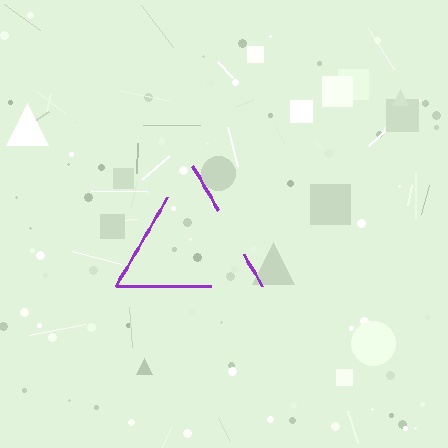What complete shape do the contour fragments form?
The contour fragments form a triangle.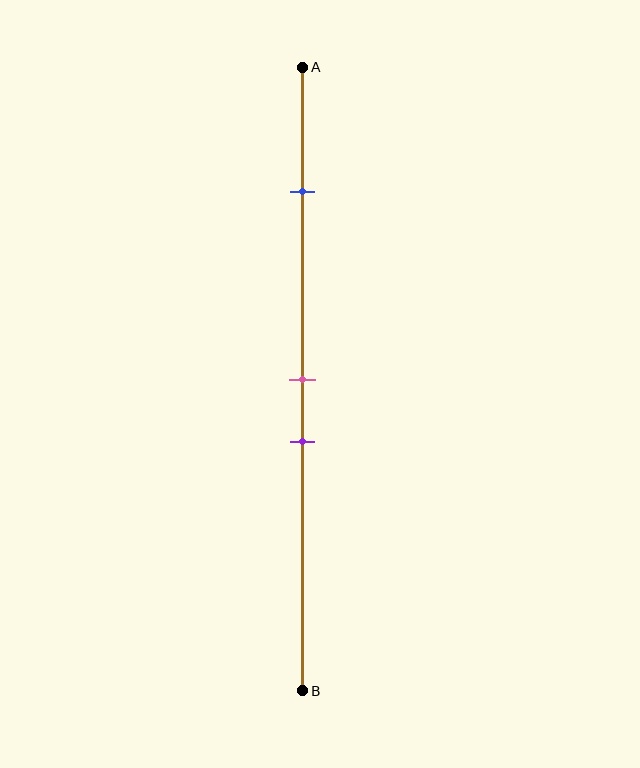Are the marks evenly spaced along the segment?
No, the marks are not evenly spaced.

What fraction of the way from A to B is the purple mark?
The purple mark is approximately 60% (0.6) of the way from A to B.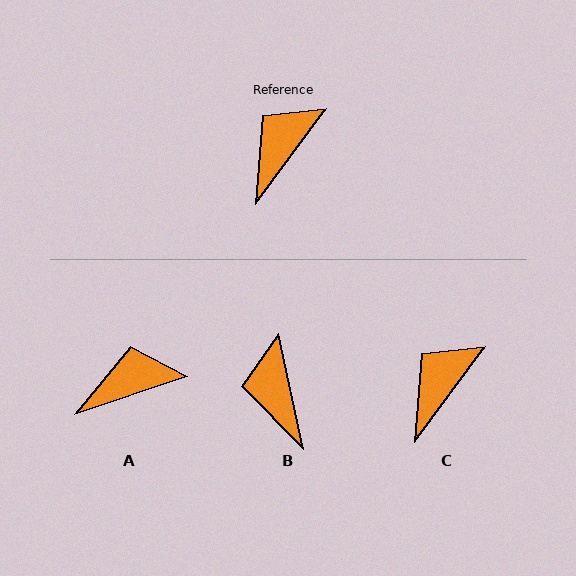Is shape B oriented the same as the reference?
No, it is off by about 49 degrees.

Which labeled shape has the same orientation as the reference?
C.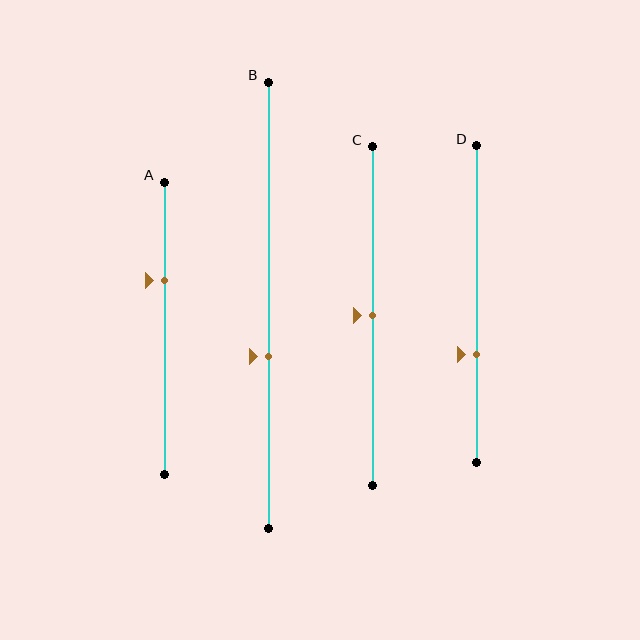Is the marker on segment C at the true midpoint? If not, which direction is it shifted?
Yes, the marker on segment C is at the true midpoint.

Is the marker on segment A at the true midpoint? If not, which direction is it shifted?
No, the marker on segment A is shifted upward by about 17% of the segment length.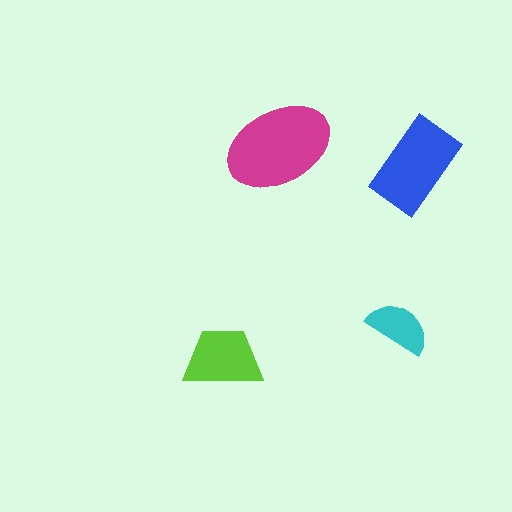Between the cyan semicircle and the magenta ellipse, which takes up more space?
The magenta ellipse.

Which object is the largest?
The magenta ellipse.